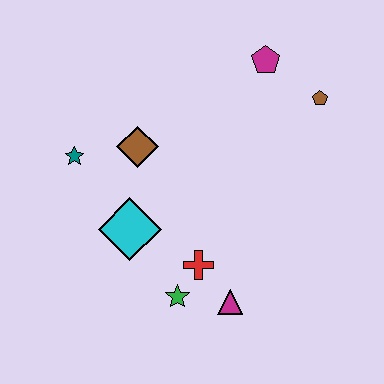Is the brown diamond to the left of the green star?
Yes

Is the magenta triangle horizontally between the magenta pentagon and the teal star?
Yes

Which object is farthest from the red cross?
The magenta pentagon is farthest from the red cross.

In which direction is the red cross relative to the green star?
The red cross is above the green star.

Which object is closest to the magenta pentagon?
The brown pentagon is closest to the magenta pentagon.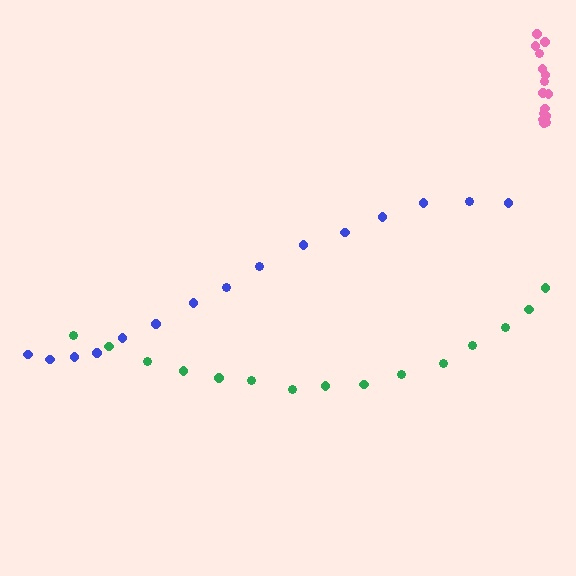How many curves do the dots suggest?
There are 3 distinct paths.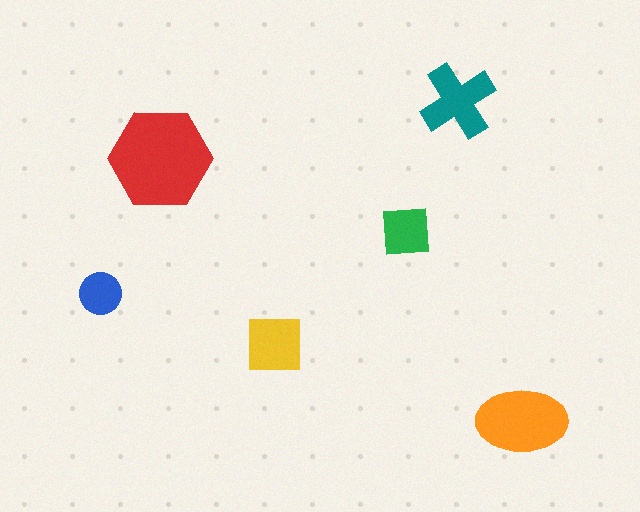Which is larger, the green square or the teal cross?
The teal cross.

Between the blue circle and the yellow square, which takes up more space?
The yellow square.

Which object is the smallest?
The blue circle.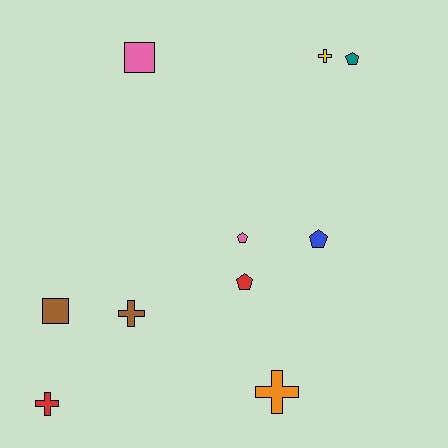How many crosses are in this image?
There are 4 crosses.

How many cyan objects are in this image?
There are no cyan objects.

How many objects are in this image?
There are 10 objects.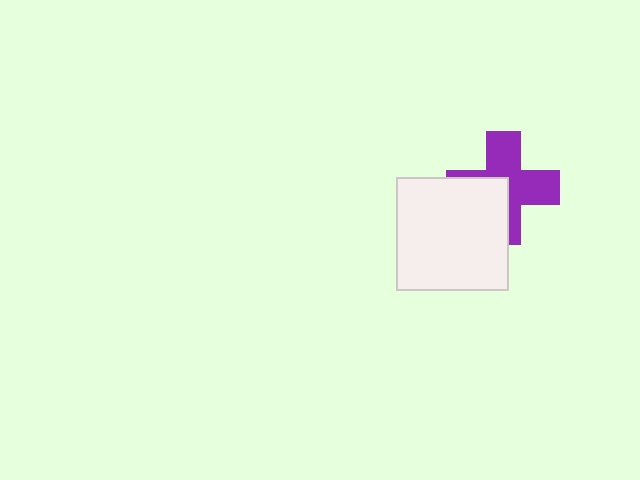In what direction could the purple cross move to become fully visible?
The purple cross could move toward the upper-right. That would shift it out from behind the white square entirely.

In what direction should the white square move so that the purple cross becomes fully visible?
The white square should move toward the lower-left. That is the shortest direction to clear the overlap and leave the purple cross fully visible.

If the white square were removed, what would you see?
You would see the complete purple cross.